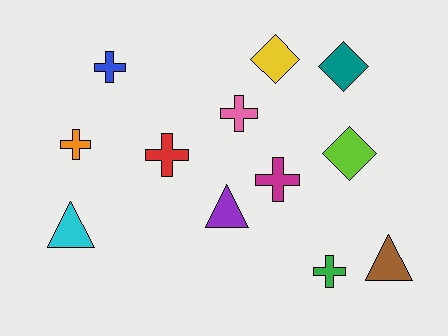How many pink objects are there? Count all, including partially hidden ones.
There is 1 pink object.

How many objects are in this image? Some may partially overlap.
There are 12 objects.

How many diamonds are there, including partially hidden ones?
There are 3 diamonds.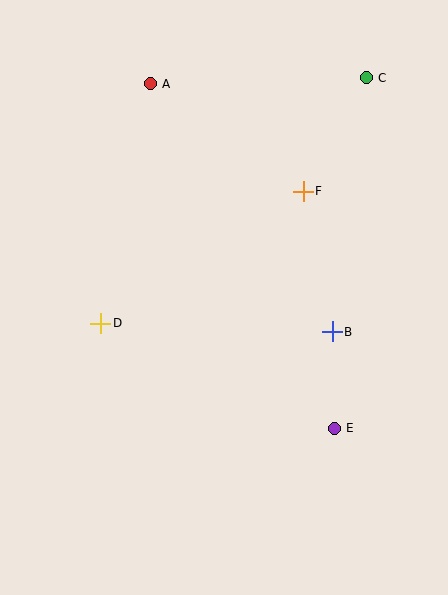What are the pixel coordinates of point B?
Point B is at (332, 332).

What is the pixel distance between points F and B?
The distance between F and B is 143 pixels.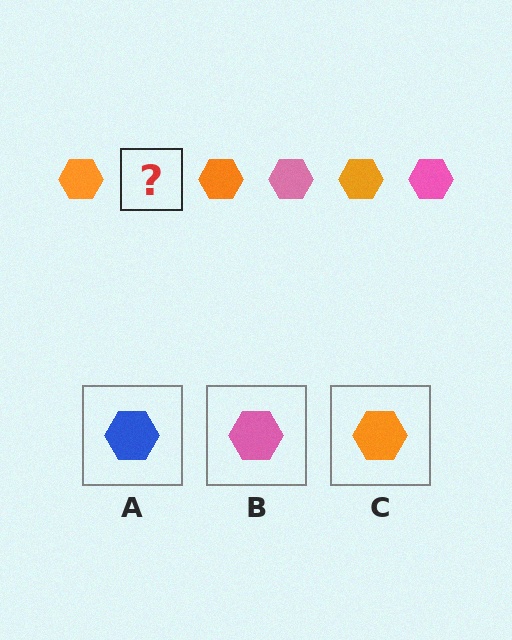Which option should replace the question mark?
Option B.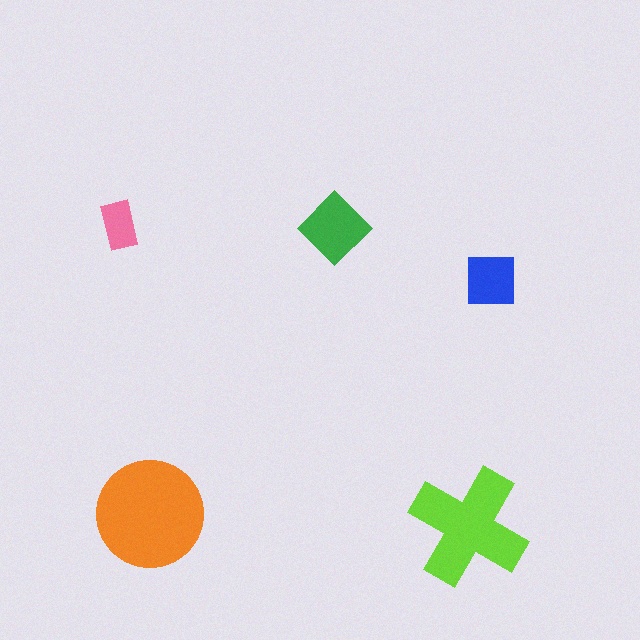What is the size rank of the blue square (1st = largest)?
4th.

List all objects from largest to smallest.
The orange circle, the lime cross, the green diamond, the blue square, the pink rectangle.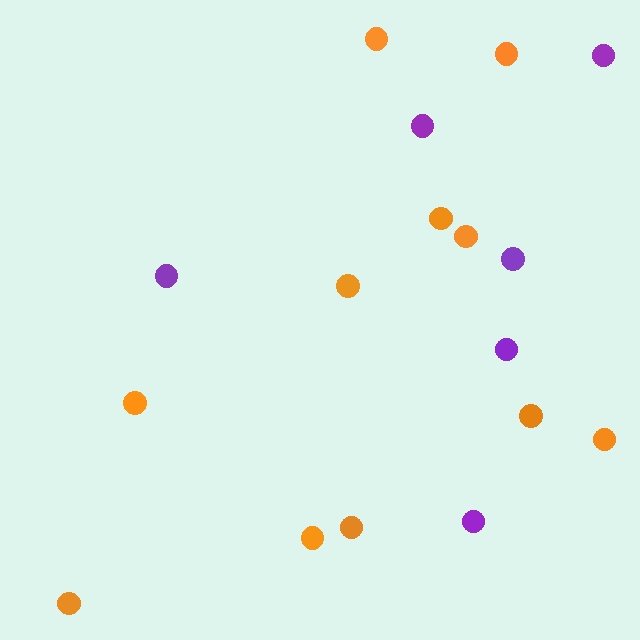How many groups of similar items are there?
There are 2 groups: one group of purple circles (6) and one group of orange circles (11).